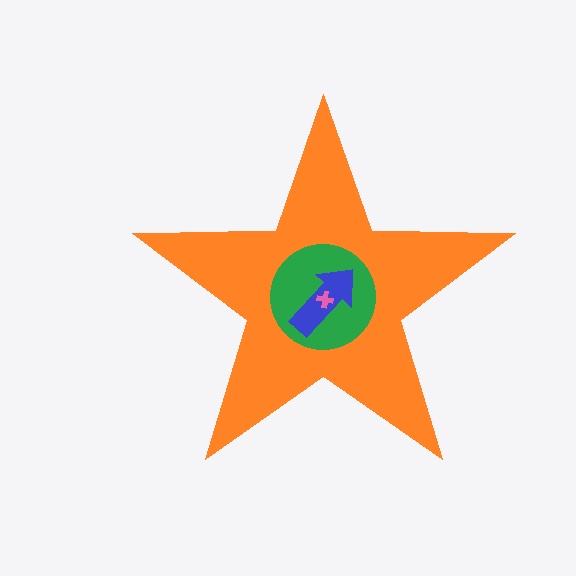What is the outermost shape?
The orange star.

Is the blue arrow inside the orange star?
Yes.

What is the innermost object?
The pink cross.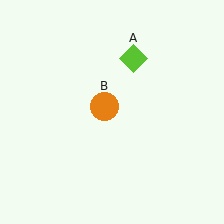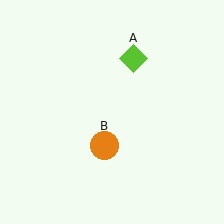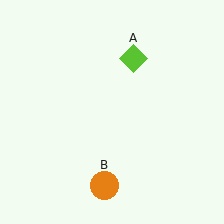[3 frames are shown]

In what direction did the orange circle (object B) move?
The orange circle (object B) moved down.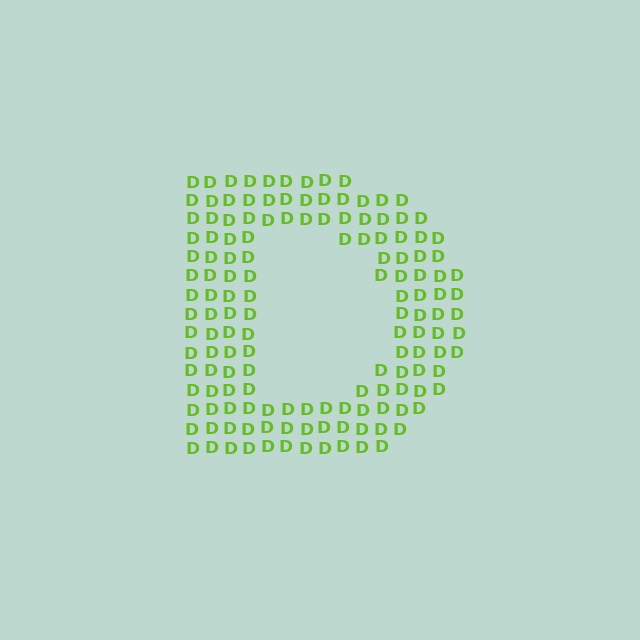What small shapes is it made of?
It is made of small letter D's.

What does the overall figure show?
The overall figure shows the letter D.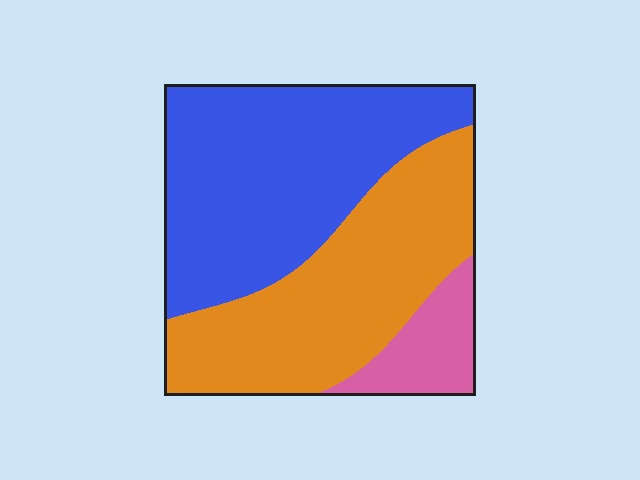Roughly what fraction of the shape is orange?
Orange covers roughly 40% of the shape.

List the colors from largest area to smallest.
From largest to smallest: blue, orange, pink.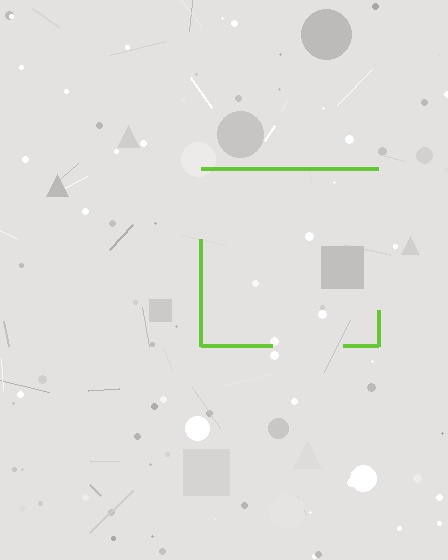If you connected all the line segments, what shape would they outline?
They would outline a square.